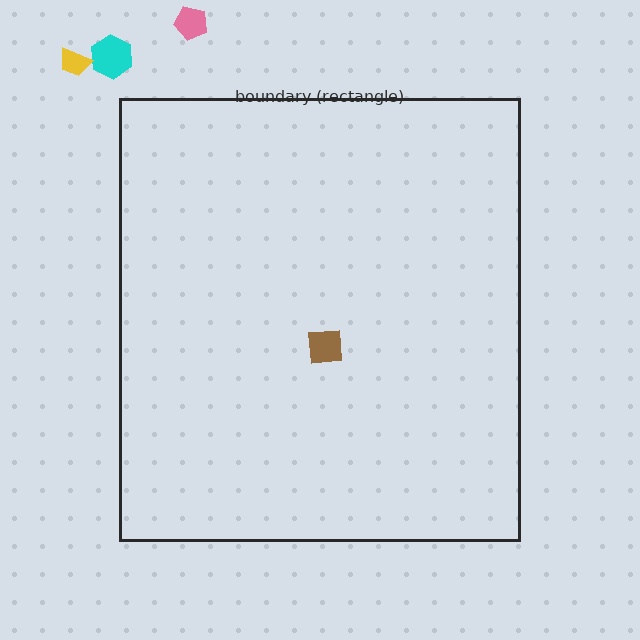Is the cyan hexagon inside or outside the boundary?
Outside.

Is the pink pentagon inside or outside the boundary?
Outside.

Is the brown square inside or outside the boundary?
Inside.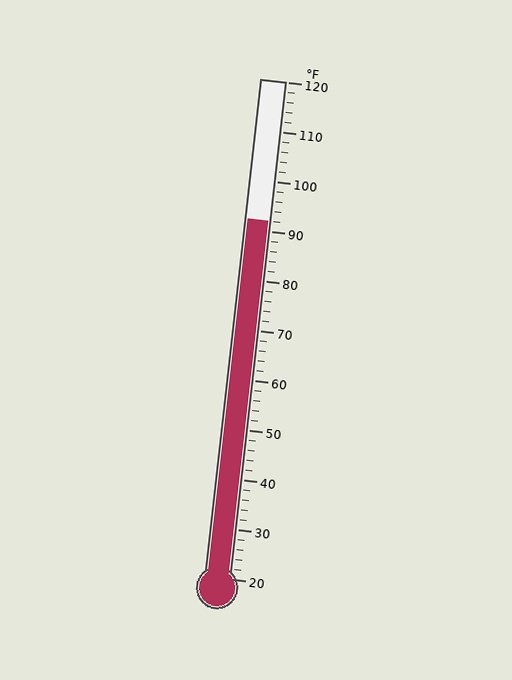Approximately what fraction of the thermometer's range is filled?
The thermometer is filled to approximately 70% of its range.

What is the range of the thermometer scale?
The thermometer scale ranges from 20°F to 120°F.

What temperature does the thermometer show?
The thermometer shows approximately 92°F.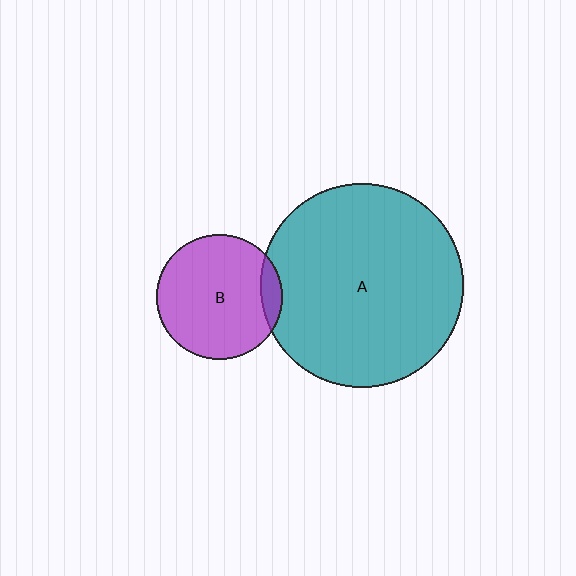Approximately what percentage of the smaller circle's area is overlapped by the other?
Approximately 10%.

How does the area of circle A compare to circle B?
Approximately 2.6 times.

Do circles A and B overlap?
Yes.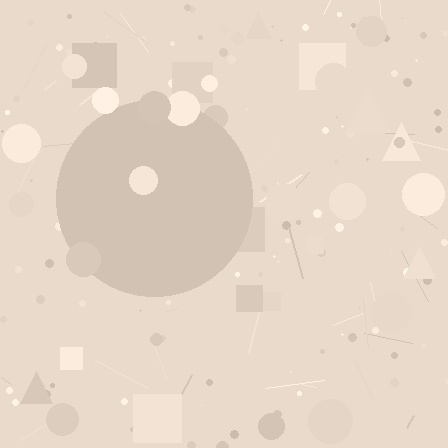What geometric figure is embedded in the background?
A circle is embedded in the background.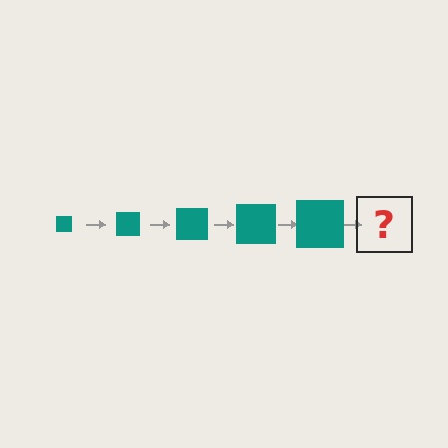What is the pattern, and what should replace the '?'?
The pattern is that the square gets progressively larger each step. The '?' should be a teal square, larger than the previous one.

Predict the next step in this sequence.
The next step is a teal square, larger than the previous one.